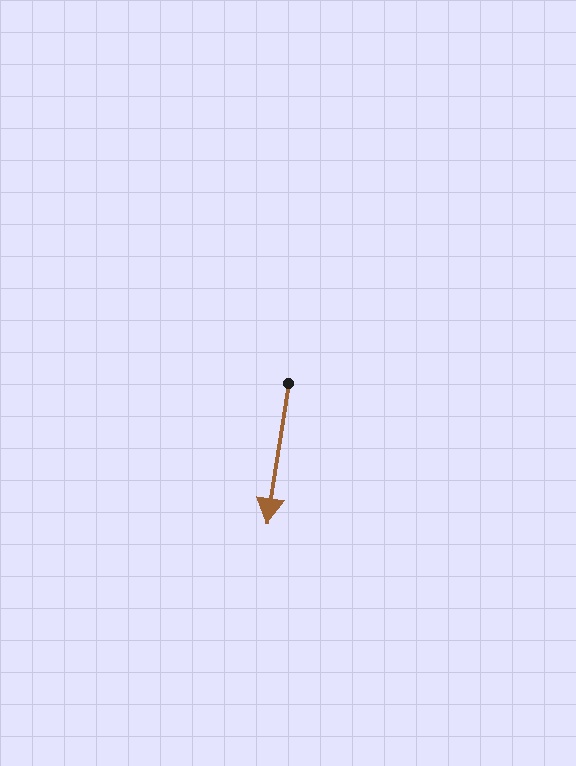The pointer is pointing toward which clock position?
Roughly 6 o'clock.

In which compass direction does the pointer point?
South.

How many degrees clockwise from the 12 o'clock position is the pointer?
Approximately 189 degrees.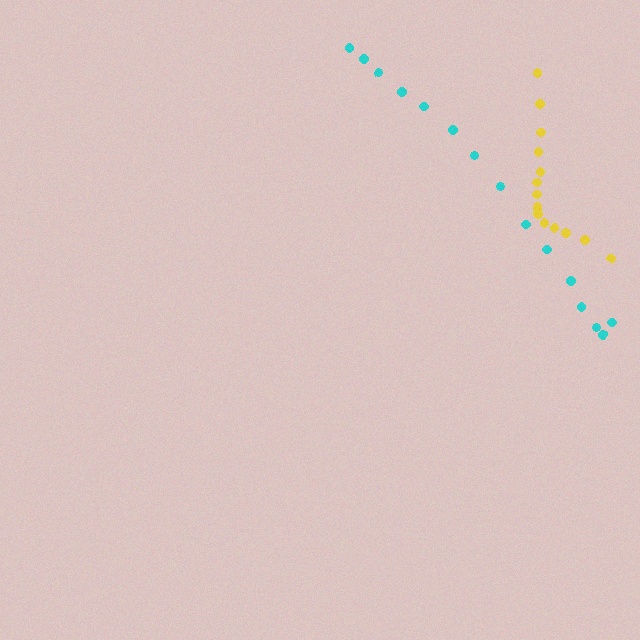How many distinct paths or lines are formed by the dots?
There are 2 distinct paths.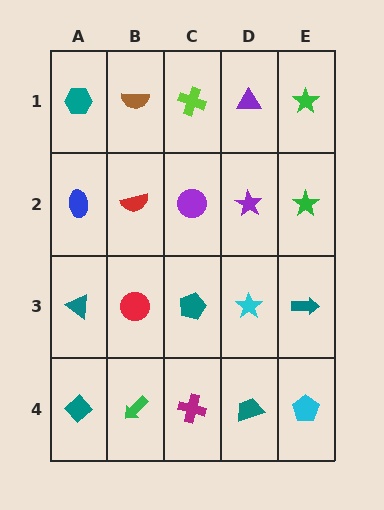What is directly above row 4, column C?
A teal pentagon.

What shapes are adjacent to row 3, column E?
A green star (row 2, column E), a cyan pentagon (row 4, column E), a cyan star (row 3, column D).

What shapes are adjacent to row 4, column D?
A cyan star (row 3, column D), a magenta cross (row 4, column C), a cyan pentagon (row 4, column E).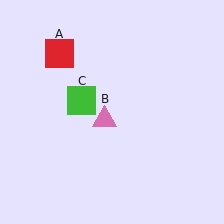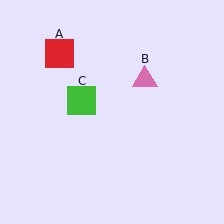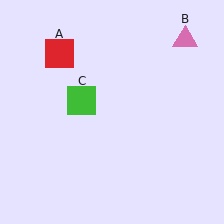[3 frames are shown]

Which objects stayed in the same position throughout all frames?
Red square (object A) and green square (object C) remained stationary.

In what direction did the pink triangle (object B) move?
The pink triangle (object B) moved up and to the right.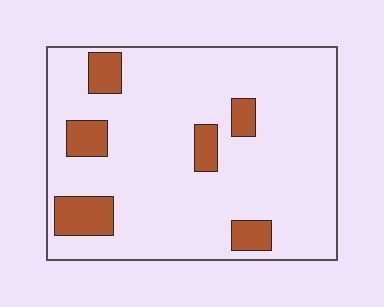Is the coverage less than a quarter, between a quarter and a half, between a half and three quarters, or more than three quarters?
Less than a quarter.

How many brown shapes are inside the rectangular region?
6.